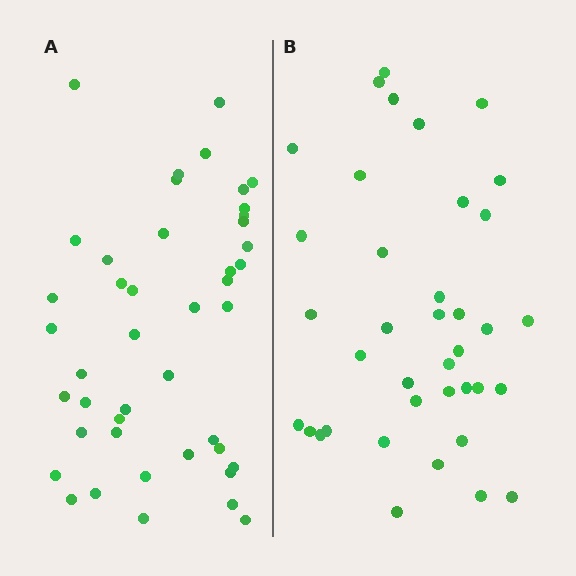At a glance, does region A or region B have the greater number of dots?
Region A (the left region) has more dots.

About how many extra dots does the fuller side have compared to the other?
Region A has about 6 more dots than region B.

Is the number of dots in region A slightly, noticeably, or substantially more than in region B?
Region A has only slightly more — the two regions are fairly close. The ratio is roughly 1.2 to 1.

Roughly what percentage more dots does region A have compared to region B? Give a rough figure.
About 15% more.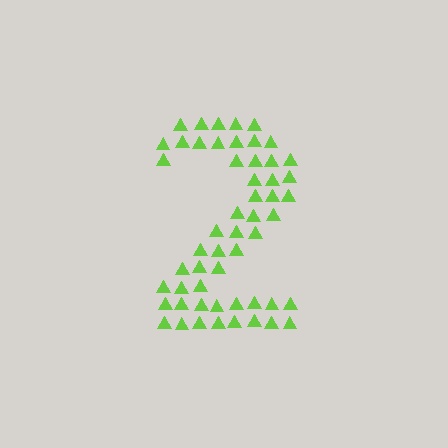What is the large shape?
The large shape is the digit 2.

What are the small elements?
The small elements are triangles.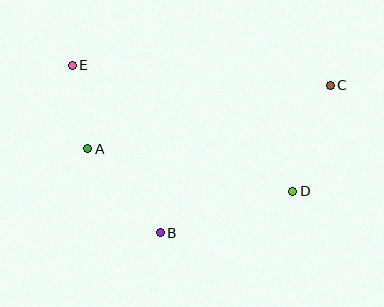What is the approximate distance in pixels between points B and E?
The distance between B and E is approximately 189 pixels.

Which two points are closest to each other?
Points A and E are closest to each other.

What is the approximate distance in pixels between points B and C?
The distance between B and C is approximately 225 pixels.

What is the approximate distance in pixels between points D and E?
The distance between D and E is approximately 254 pixels.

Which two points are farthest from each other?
Points C and E are farthest from each other.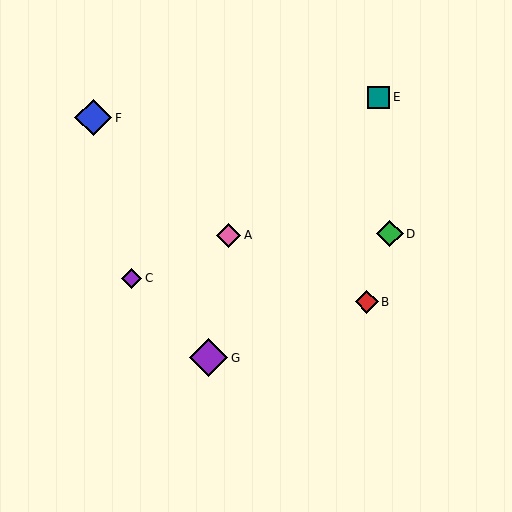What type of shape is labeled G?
Shape G is a purple diamond.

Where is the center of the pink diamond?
The center of the pink diamond is at (229, 235).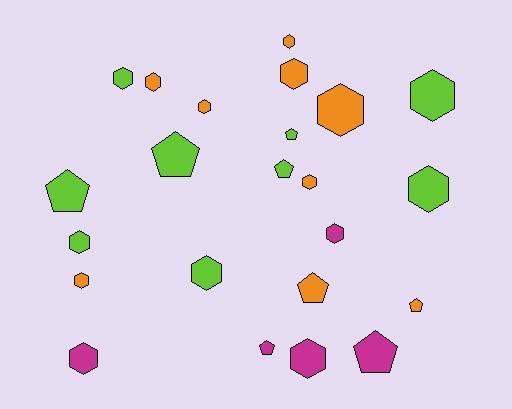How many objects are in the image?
There are 23 objects.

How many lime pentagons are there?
There are 4 lime pentagons.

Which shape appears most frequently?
Hexagon, with 15 objects.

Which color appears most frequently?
Lime, with 9 objects.